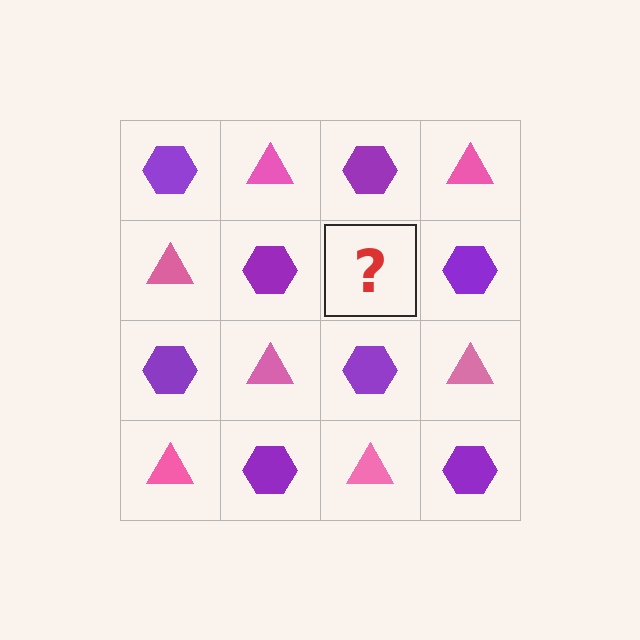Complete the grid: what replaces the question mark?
The question mark should be replaced with a pink triangle.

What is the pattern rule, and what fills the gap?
The rule is that it alternates purple hexagon and pink triangle in a checkerboard pattern. The gap should be filled with a pink triangle.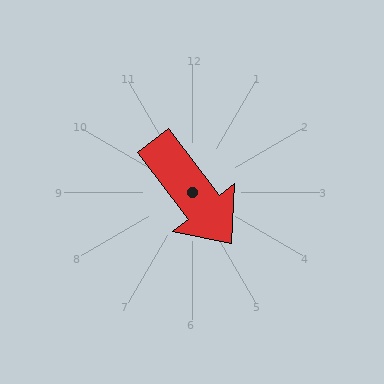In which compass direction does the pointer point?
Southeast.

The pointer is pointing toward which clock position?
Roughly 5 o'clock.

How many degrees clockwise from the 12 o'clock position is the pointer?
Approximately 143 degrees.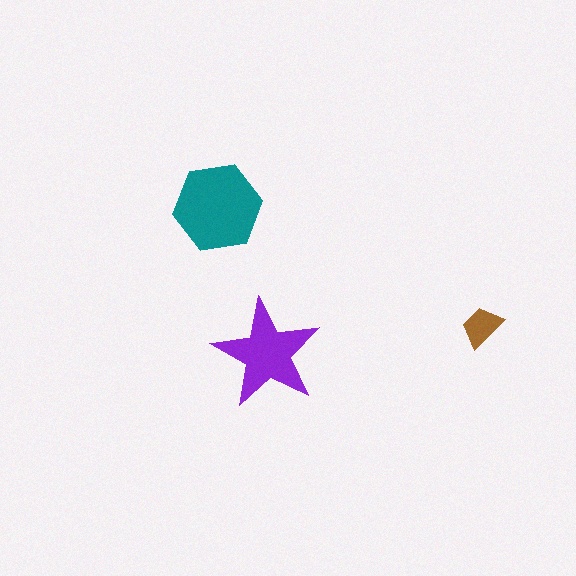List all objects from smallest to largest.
The brown trapezoid, the purple star, the teal hexagon.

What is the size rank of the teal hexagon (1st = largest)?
1st.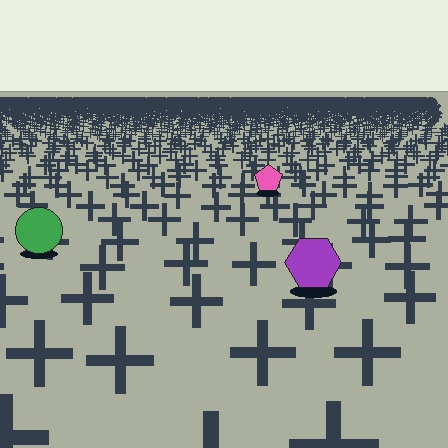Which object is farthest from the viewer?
The pink pentagon is farthest from the viewer. It appears smaller and the ground texture around it is denser.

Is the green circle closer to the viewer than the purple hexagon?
No. The purple hexagon is closer — you can tell from the texture gradient: the ground texture is coarser near it.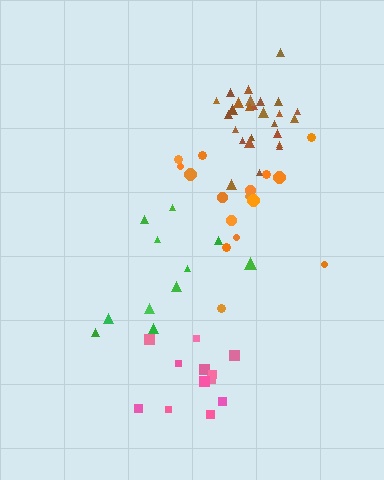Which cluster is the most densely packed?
Brown.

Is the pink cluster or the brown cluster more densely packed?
Brown.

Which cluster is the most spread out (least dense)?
Orange.